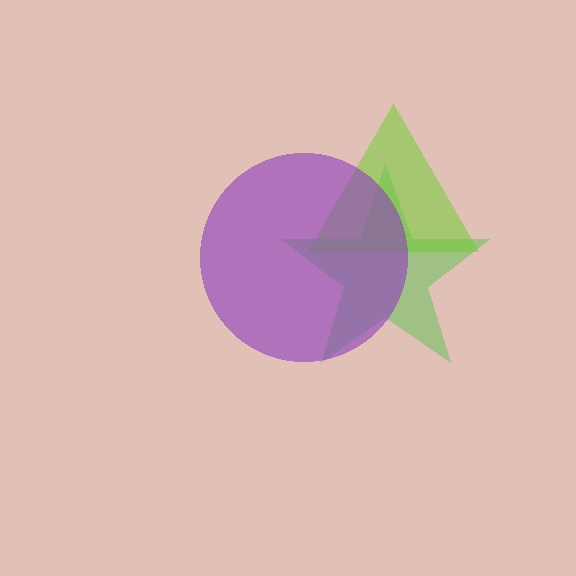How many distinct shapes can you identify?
There are 3 distinct shapes: a green star, a lime triangle, a purple circle.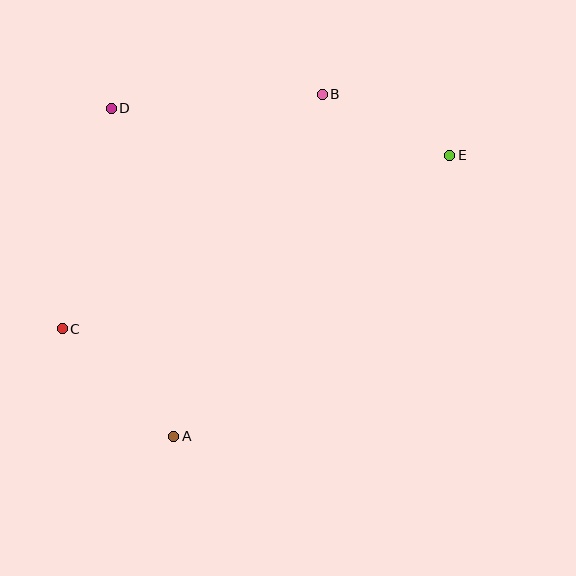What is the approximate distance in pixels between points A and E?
The distance between A and E is approximately 394 pixels.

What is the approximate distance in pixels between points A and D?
The distance between A and D is approximately 334 pixels.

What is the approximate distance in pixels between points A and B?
The distance between A and B is approximately 373 pixels.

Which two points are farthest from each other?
Points C and E are farthest from each other.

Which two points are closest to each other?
Points B and E are closest to each other.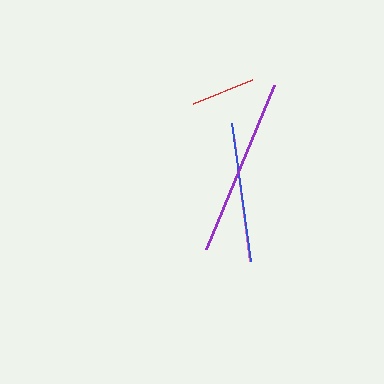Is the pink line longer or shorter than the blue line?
The blue line is longer than the pink line.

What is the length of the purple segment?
The purple segment is approximately 177 pixels long.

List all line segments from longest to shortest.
From longest to shortest: purple, blue, pink, red.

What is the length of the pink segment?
The pink segment is approximately 127 pixels long.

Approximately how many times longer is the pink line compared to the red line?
The pink line is approximately 2.0 times the length of the red line.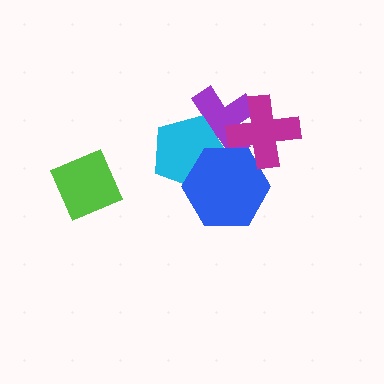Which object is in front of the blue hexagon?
The magenta cross is in front of the blue hexagon.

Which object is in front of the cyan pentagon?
The blue hexagon is in front of the cyan pentagon.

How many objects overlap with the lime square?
0 objects overlap with the lime square.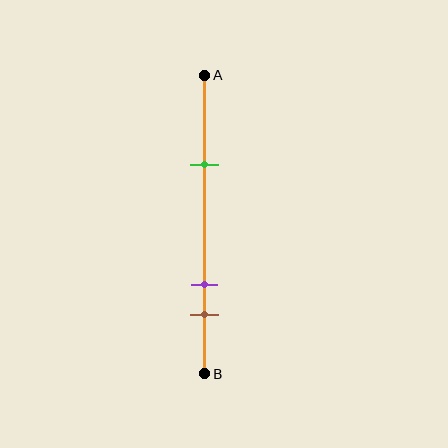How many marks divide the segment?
There are 3 marks dividing the segment.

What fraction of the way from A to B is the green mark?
The green mark is approximately 30% (0.3) of the way from A to B.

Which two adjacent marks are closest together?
The purple and brown marks are the closest adjacent pair.